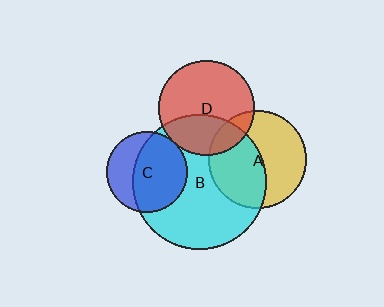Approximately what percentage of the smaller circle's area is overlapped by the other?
Approximately 5%.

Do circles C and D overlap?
Yes.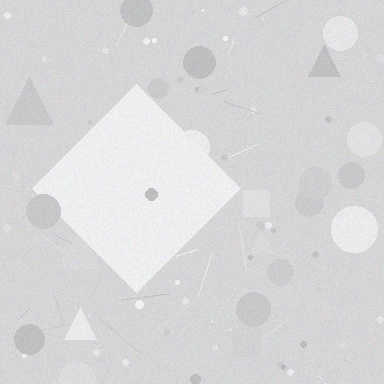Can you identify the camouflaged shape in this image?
The camouflaged shape is a diamond.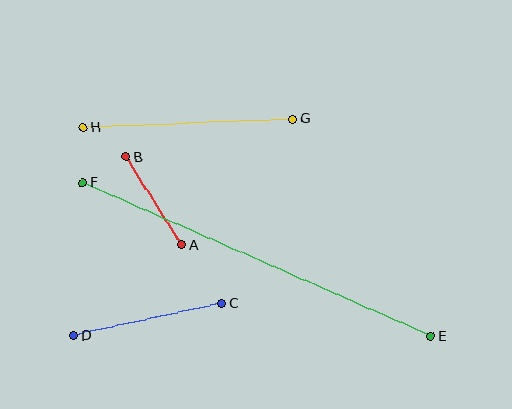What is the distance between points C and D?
The distance is approximately 152 pixels.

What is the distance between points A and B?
The distance is approximately 104 pixels.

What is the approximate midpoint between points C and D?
The midpoint is at approximately (148, 319) pixels.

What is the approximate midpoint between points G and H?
The midpoint is at approximately (188, 123) pixels.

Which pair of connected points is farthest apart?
Points E and F are farthest apart.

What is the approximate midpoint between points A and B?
The midpoint is at approximately (154, 201) pixels.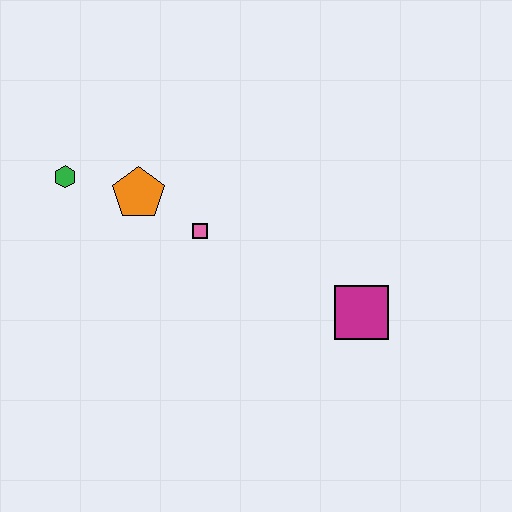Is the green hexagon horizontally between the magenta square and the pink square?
No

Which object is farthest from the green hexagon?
The magenta square is farthest from the green hexagon.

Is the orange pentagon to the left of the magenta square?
Yes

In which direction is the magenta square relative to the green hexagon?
The magenta square is to the right of the green hexagon.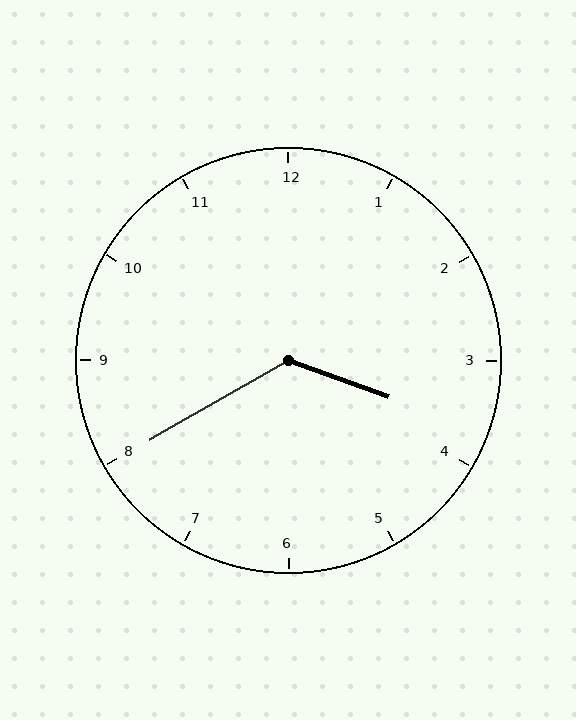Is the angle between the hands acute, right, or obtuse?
It is obtuse.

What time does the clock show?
3:40.